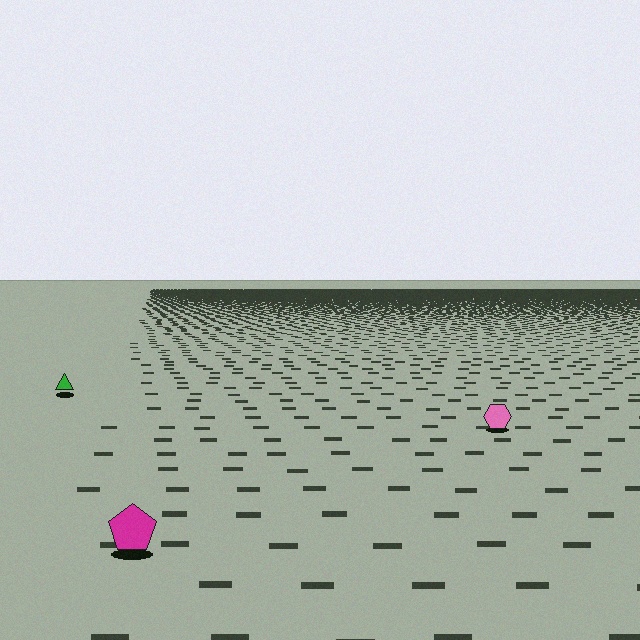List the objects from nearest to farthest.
From nearest to farthest: the magenta pentagon, the pink hexagon, the green triangle.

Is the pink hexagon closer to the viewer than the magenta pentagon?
No. The magenta pentagon is closer — you can tell from the texture gradient: the ground texture is coarser near it.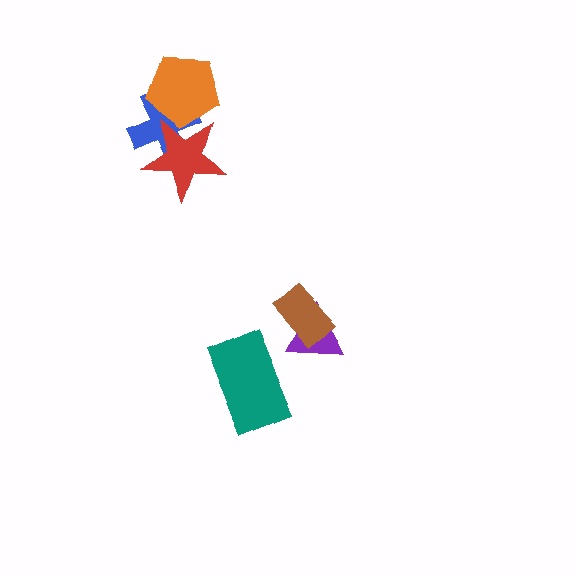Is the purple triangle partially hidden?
Yes, it is partially covered by another shape.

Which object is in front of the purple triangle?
The brown rectangle is in front of the purple triangle.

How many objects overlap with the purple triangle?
1 object overlaps with the purple triangle.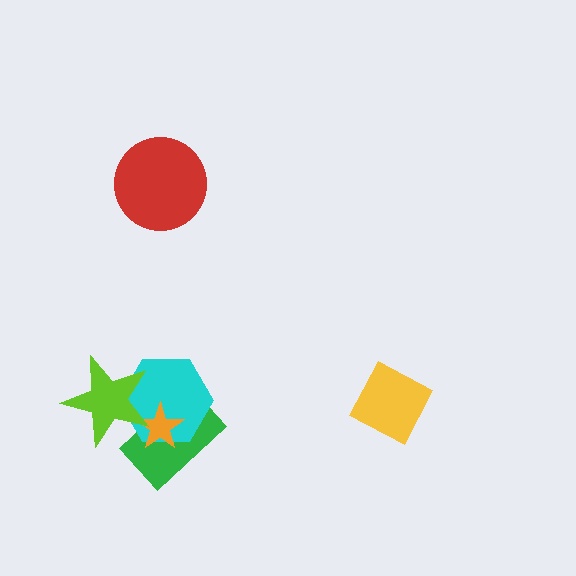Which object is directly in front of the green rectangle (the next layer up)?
The cyan hexagon is directly in front of the green rectangle.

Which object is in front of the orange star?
The lime star is in front of the orange star.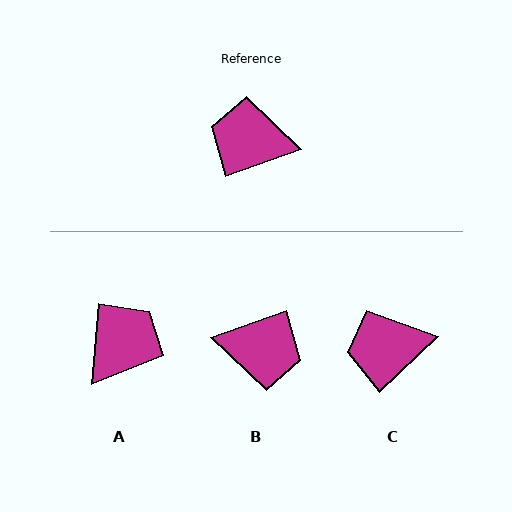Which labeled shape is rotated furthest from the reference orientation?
B, about 180 degrees away.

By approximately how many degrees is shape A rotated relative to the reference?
Approximately 114 degrees clockwise.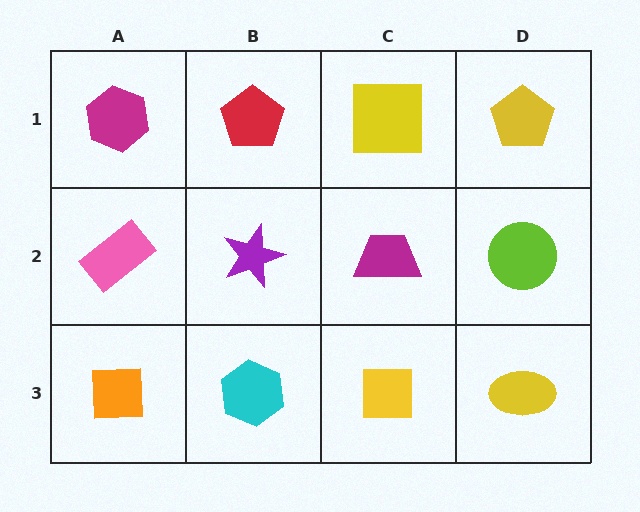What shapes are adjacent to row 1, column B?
A purple star (row 2, column B), a magenta hexagon (row 1, column A), a yellow square (row 1, column C).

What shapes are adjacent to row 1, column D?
A lime circle (row 2, column D), a yellow square (row 1, column C).